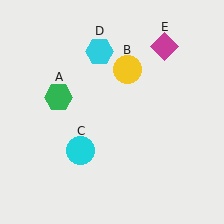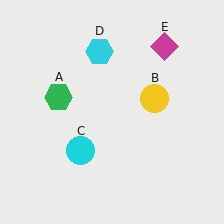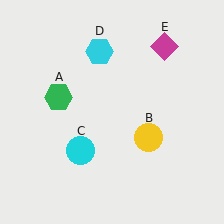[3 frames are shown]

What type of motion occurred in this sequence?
The yellow circle (object B) rotated clockwise around the center of the scene.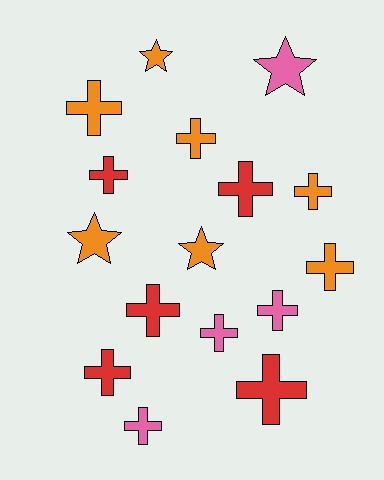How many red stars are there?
There are no red stars.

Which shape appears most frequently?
Cross, with 12 objects.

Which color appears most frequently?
Orange, with 7 objects.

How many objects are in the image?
There are 16 objects.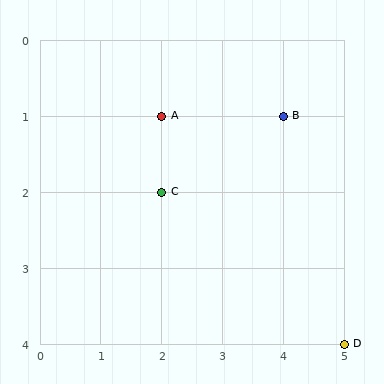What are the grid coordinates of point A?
Point A is at grid coordinates (2, 1).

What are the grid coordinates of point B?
Point B is at grid coordinates (4, 1).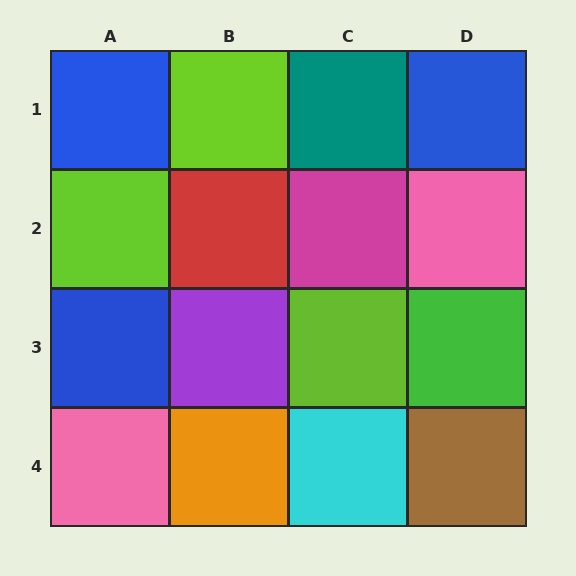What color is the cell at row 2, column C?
Magenta.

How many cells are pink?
2 cells are pink.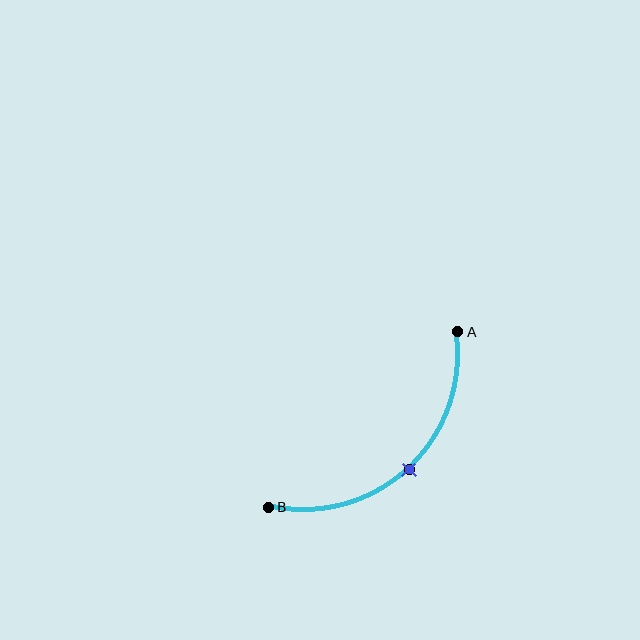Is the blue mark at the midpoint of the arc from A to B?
Yes. The blue mark lies on the arc at equal arc-length from both A and B — it is the arc midpoint.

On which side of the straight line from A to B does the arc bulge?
The arc bulges below and to the right of the straight line connecting A and B.